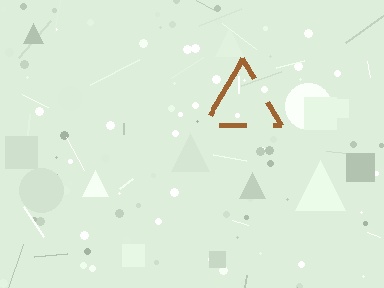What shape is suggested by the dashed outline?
The dashed outline suggests a triangle.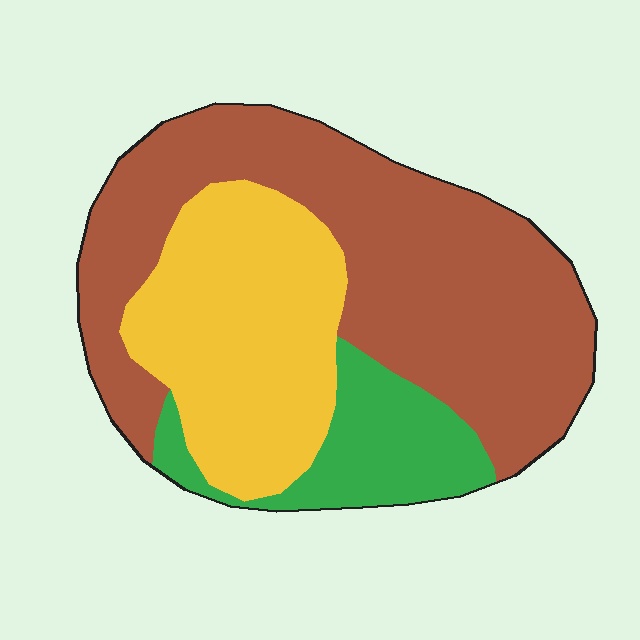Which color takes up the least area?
Green, at roughly 15%.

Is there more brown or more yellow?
Brown.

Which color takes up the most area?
Brown, at roughly 55%.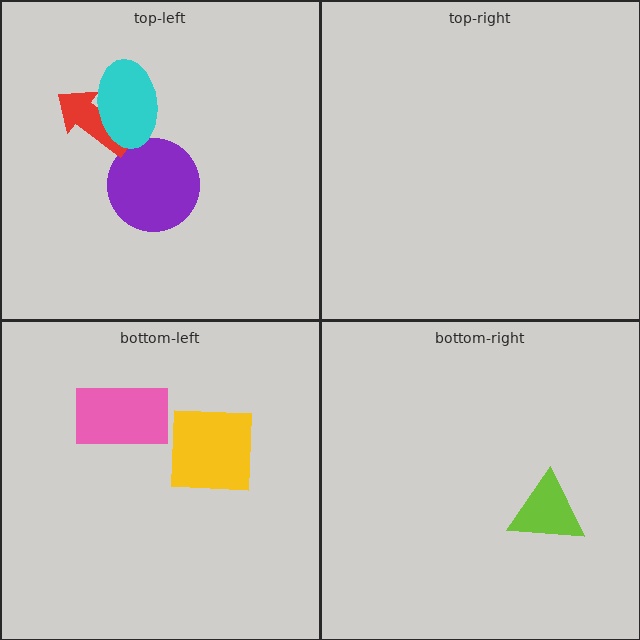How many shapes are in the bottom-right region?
1.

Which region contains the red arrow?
The top-left region.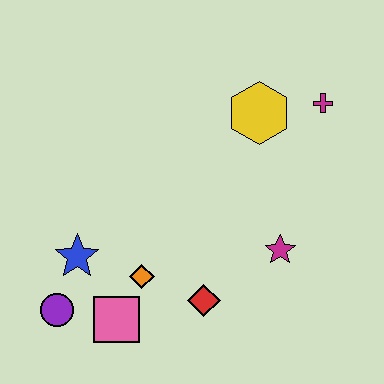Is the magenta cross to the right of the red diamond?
Yes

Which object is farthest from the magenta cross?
The purple circle is farthest from the magenta cross.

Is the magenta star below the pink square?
No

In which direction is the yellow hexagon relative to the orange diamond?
The yellow hexagon is above the orange diamond.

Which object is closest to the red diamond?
The orange diamond is closest to the red diamond.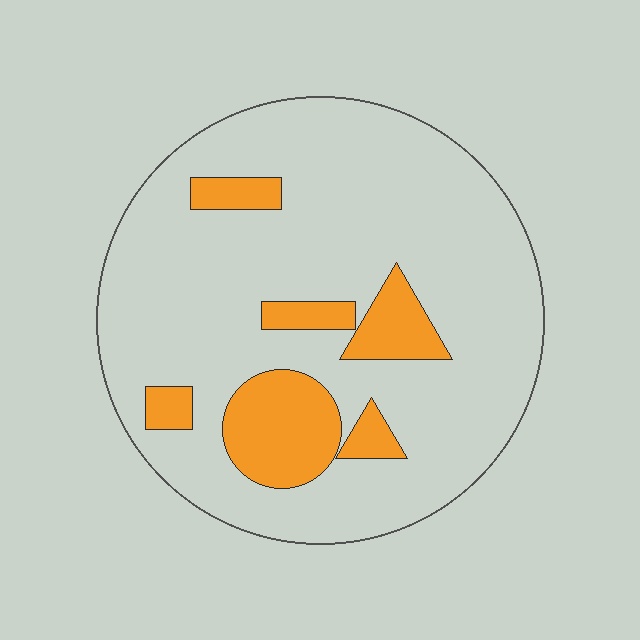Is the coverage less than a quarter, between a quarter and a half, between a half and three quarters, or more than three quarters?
Less than a quarter.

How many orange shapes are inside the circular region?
6.